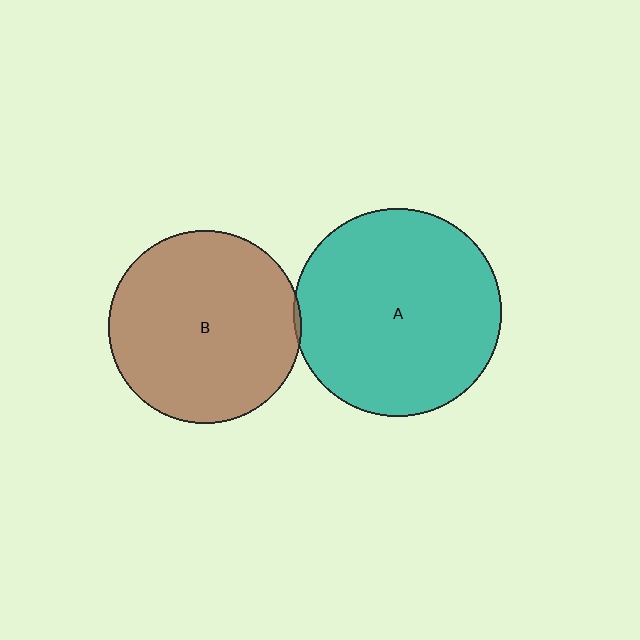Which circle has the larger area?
Circle A (teal).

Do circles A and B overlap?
Yes.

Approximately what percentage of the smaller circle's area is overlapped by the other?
Approximately 5%.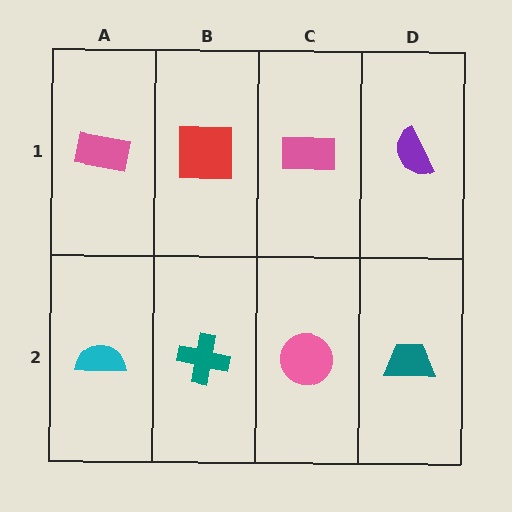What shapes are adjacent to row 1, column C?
A pink circle (row 2, column C), a red square (row 1, column B), a purple semicircle (row 1, column D).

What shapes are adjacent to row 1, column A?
A cyan semicircle (row 2, column A), a red square (row 1, column B).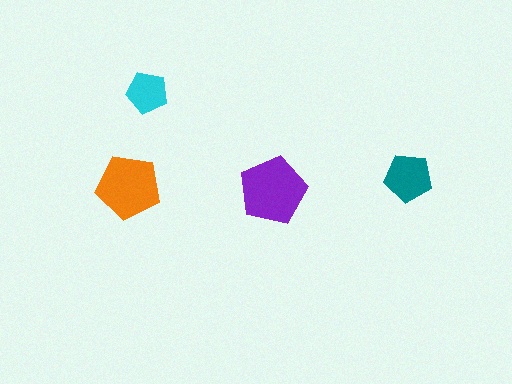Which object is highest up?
The cyan pentagon is topmost.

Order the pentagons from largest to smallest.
the purple one, the orange one, the teal one, the cyan one.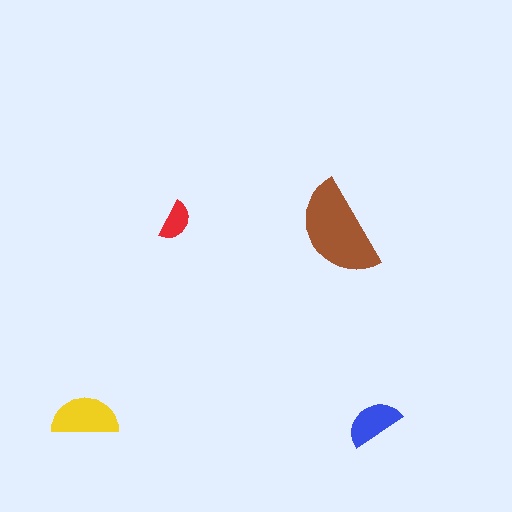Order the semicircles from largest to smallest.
the brown one, the yellow one, the blue one, the red one.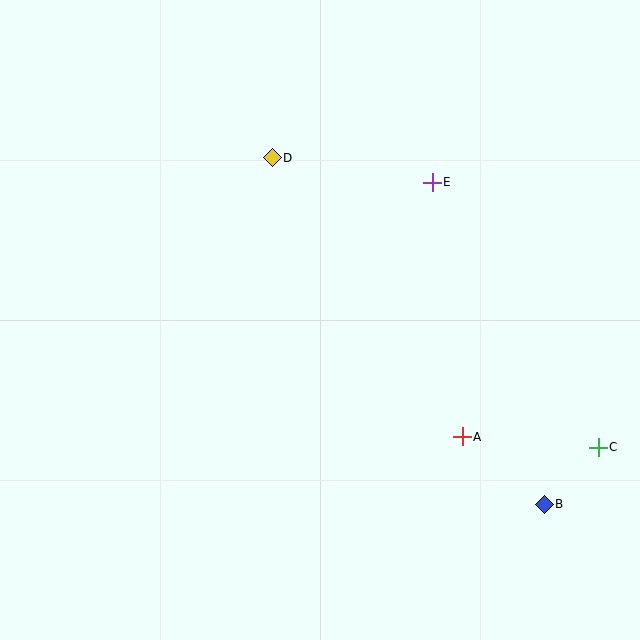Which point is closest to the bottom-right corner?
Point B is closest to the bottom-right corner.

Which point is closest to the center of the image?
Point D at (272, 158) is closest to the center.